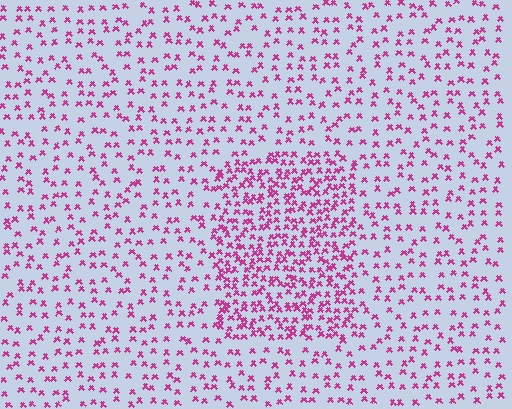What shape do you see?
I see a rectangle.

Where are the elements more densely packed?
The elements are more densely packed inside the rectangle boundary.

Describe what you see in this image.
The image contains small magenta elements arranged at two different densities. A rectangle-shaped region is visible where the elements are more densely packed than the surrounding area.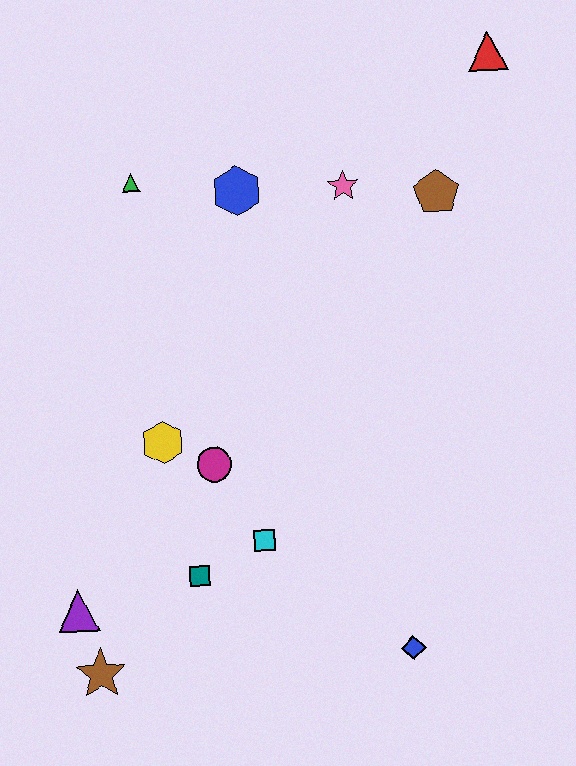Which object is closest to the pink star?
The brown pentagon is closest to the pink star.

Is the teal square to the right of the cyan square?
No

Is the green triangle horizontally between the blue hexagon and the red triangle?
No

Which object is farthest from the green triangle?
The blue diamond is farthest from the green triangle.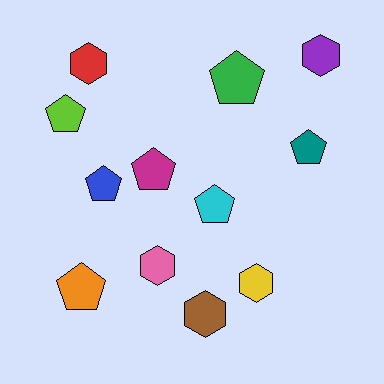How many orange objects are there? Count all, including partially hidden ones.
There is 1 orange object.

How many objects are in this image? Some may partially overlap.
There are 12 objects.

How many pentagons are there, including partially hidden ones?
There are 7 pentagons.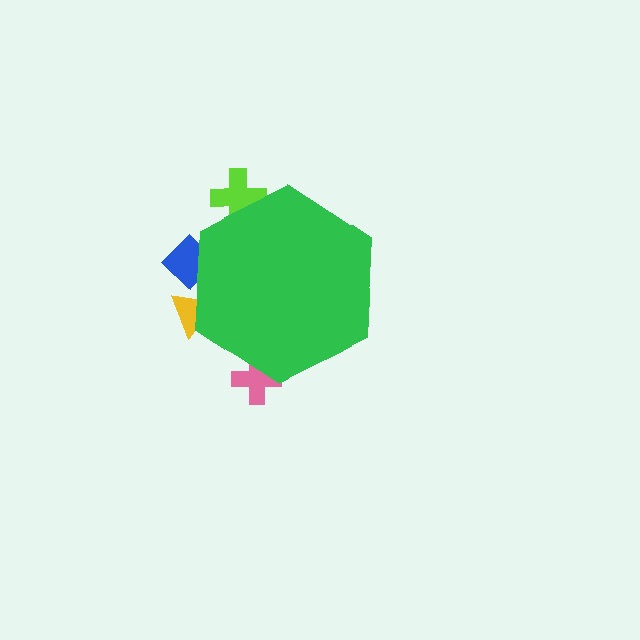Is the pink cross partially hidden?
Yes, the pink cross is partially hidden behind the green hexagon.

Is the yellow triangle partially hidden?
Yes, the yellow triangle is partially hidden behind the green hexagon.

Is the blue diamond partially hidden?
Yes, the blue diamond is partially hidden behind the green hexagon.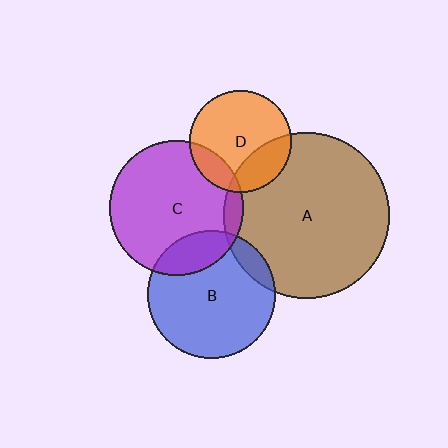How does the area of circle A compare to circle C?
Approximately 1.5 times.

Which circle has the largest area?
Circle A (brown).